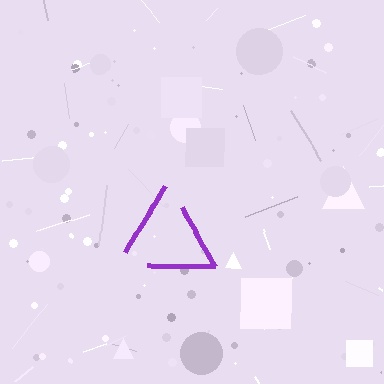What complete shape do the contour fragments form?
The contour fragments form a triangle.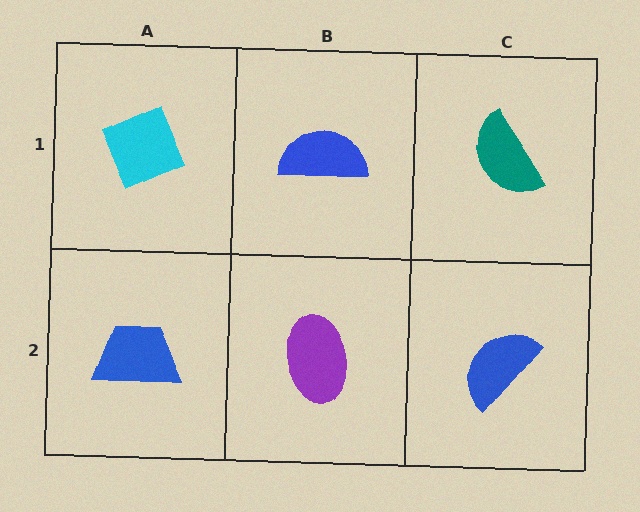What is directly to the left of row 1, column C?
A blue semicircle.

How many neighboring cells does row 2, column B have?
3.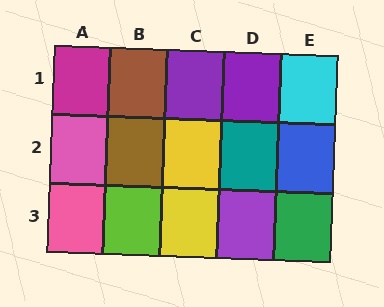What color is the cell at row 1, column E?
Cyan.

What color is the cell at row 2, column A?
Pink.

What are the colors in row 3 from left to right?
Pink, lime, yellow, purple, green.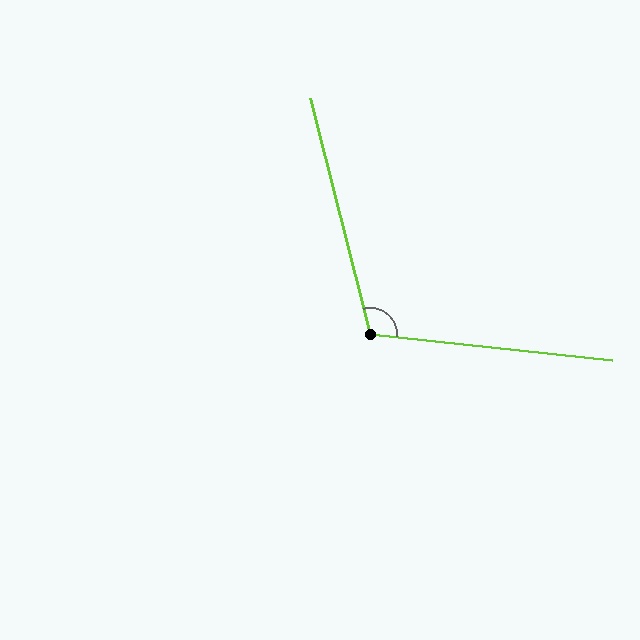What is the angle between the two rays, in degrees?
Approximately 110 degrees.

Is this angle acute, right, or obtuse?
It is obtuse.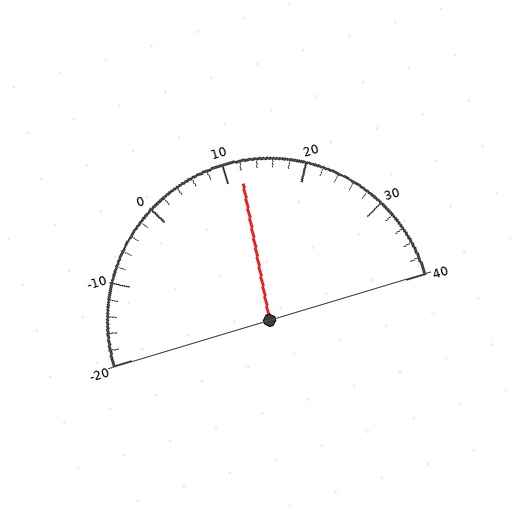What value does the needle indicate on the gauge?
The needle indicates approximately 12.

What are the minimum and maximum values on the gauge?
The gauge ranges from -20 to 40.